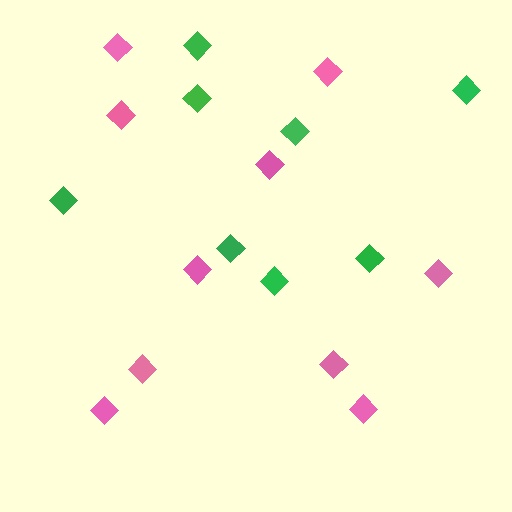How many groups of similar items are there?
There are 2 groups: one group of pink diamonds (10) and one group of green diamonds (8).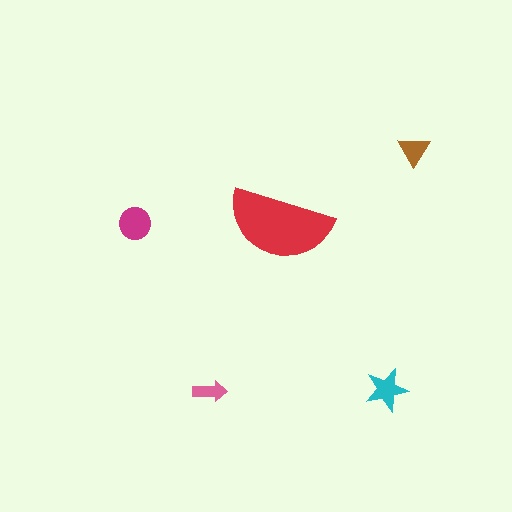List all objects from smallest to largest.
The pink arrow, the brown triangle, the cyan star, the magenta circle, the red semicircle.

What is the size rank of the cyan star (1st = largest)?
3rd.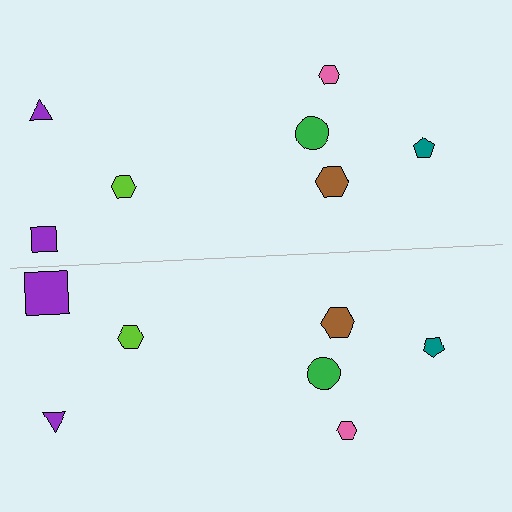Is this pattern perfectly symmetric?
No, the pattern is not perfectly symmetric. The purple square on the bottom side has a different size than its mirror counterpart.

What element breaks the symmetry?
The purple square on the bottom side has a different size than its mirror counterpart.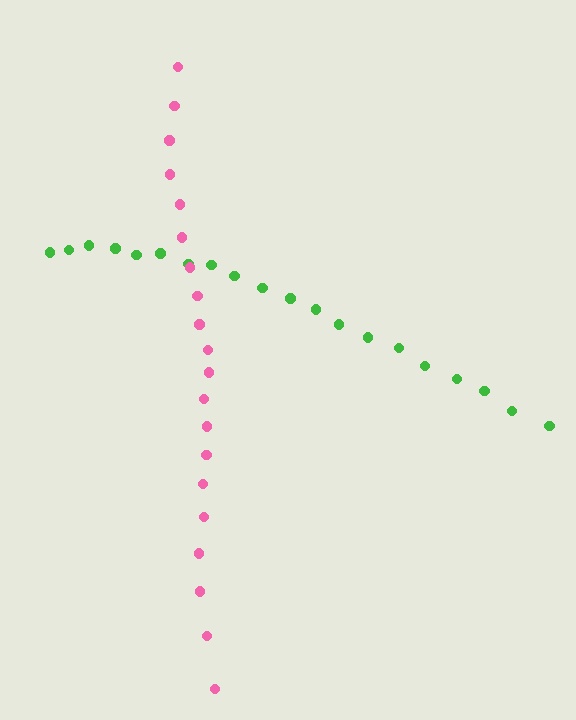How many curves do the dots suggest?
There are 2 distinct paths.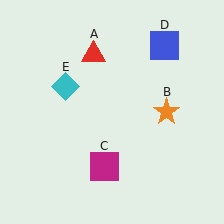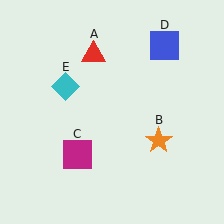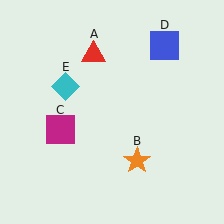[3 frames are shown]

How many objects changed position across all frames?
2 objects changed position: orange star (object B), magenta square (object C).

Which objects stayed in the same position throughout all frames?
Red triangle (object A) and blue square (object D) and cyan diamond (object E) remained stationary.